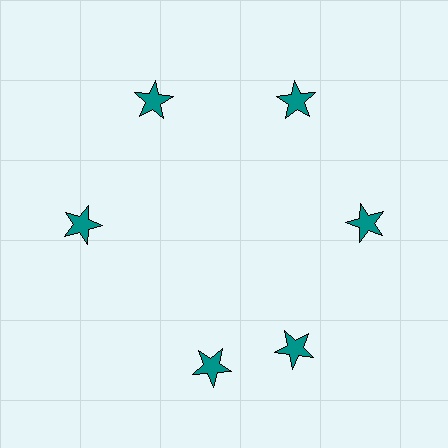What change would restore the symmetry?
The symmetry would be restored by rotating it back into even spacing with its neighbors so that all 6 stars sit at equal angles and equal distance from the center.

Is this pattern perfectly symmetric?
No. The 6 teal stars are arranged in a ring, but one element near the 7 o'clock position is rotated out of alignment along the ring, breaking the 6-fold rotational symmetry.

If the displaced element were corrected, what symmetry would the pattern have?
It would have 6-fold rotational symmetry — the pattern would map onto itself every 60 degrees.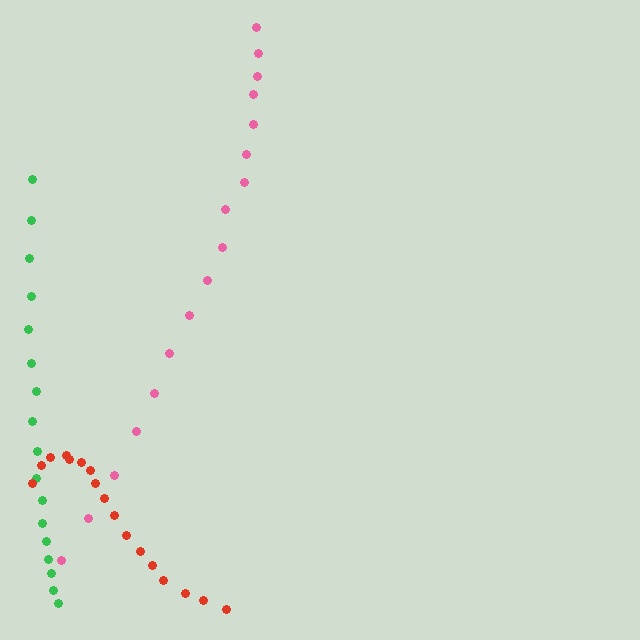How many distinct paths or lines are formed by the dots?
There are 3 distinct paths.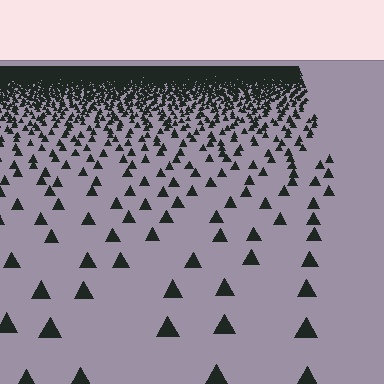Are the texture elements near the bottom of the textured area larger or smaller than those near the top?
Larger. Near the bottom, elements are closer to the viewer and appear at a bigger on-screen size.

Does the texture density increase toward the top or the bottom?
Density increases toward the top.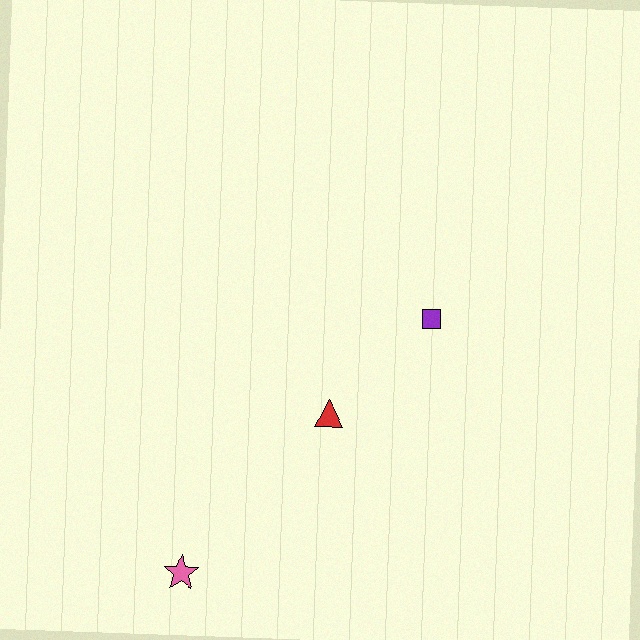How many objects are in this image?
There are 3 objects.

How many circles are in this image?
There are no circles.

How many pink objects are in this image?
There is 1 pink object.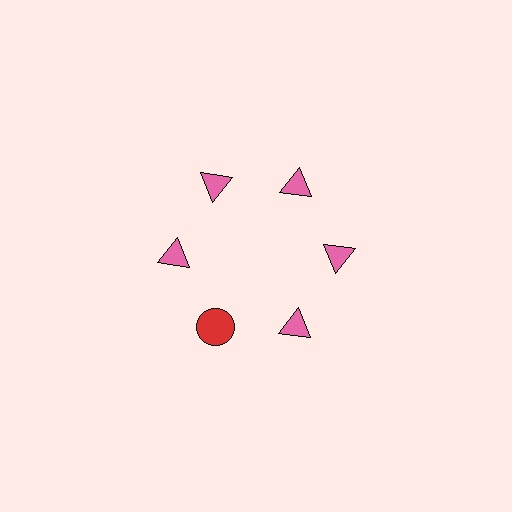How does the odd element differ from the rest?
It differs in both color (red instead of pink) and shape (circle instead of triangle).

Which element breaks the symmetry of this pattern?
The red circle at roughly the 7 o'clock position breaks the symmetry. All other shapes are pink triangles.